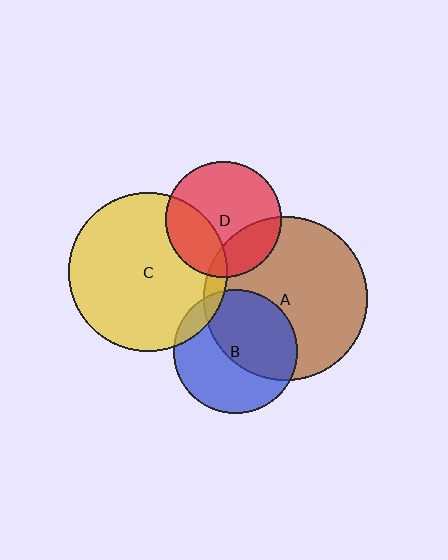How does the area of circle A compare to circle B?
Approximately 1.8 times.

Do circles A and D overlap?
Yes.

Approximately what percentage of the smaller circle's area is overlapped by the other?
Approximately 25%.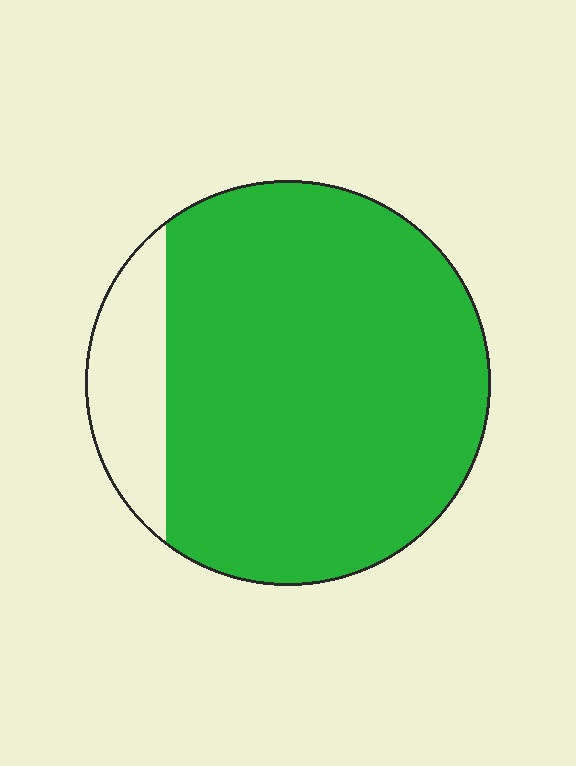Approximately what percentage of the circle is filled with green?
Approximately 85%.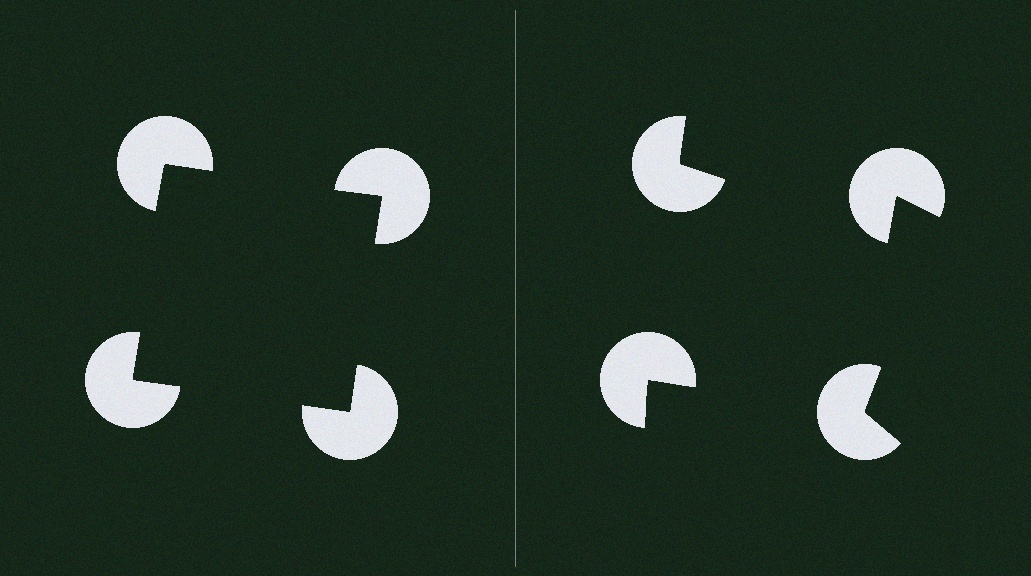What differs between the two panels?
The pac-man discs are positioned identically on both sides; only the wedge orientations differ. On the left they align to a square; on the right they are misaligned.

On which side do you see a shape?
An illusory square appears on the left side. On the right side the wedge cuts are rotated, so no coherent shape forms.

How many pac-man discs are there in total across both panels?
8 — 4 on each side.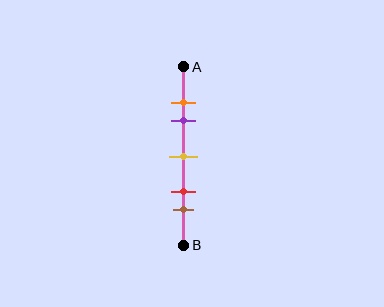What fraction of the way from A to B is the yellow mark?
The yellow mark is approximately 50% (0.5) of the way from A to B.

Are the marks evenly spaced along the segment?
No, the marks are not evenly spaced.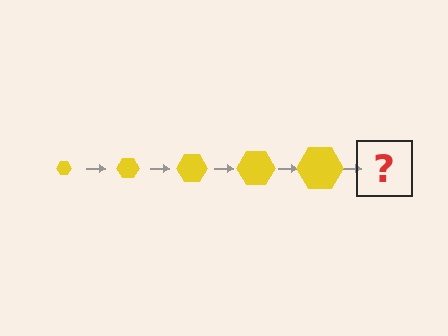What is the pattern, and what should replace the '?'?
The pattern is that the hexagon gets progressively larger each step. The '?' should be a yellow hexagon, larger than the previous one.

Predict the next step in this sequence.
The next step is a yellow hexagon, larger than the previous one.